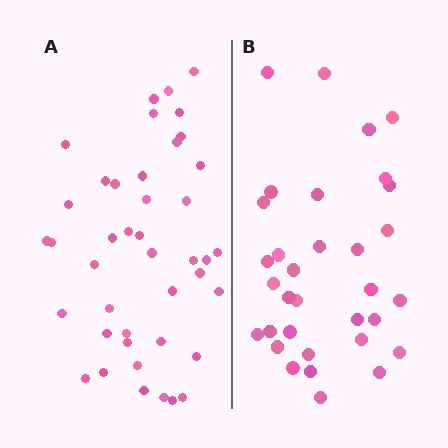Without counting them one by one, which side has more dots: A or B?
Region A (the left region) has more dots.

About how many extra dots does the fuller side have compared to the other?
Region A has roughly 8 or so more dots than region B.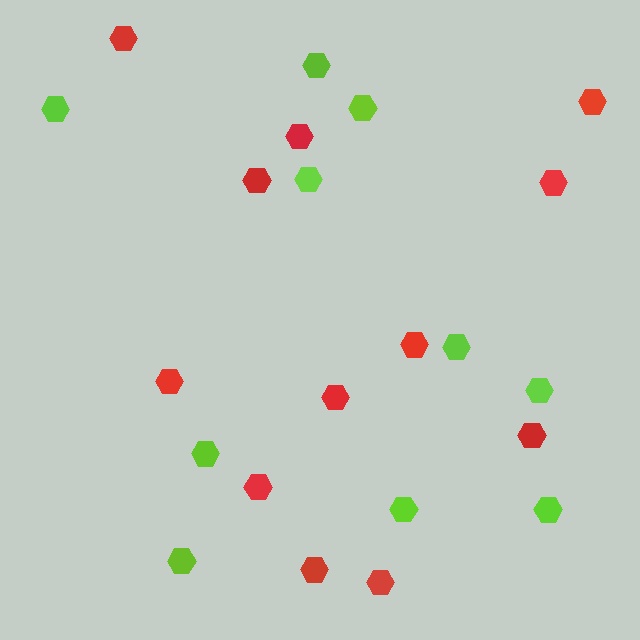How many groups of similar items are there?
There are 2 groups: one group of red hexagons (12) and one group of lime hexagons (10).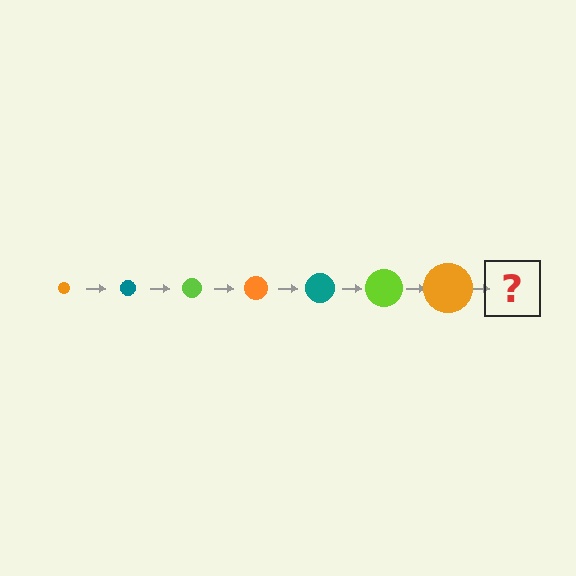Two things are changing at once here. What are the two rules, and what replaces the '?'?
The two rules are that the circle grows larger each step and the color cycles through orange, teal, and lime. The '?' should be a teal circle, larger than the previous one.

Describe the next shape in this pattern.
It should be a teal circle, larger than the previous one.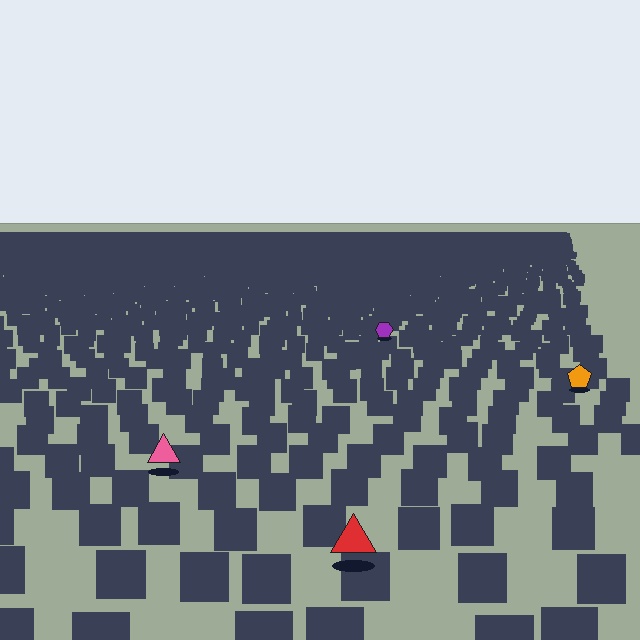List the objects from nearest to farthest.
From nearest to farthest: the red triangle, the pink triangle, the orange pentagon, the purple hexagon.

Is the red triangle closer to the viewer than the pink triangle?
Yes. The red triangle is closer — you can tell from the texture gradient: the ground texture is coarser near it.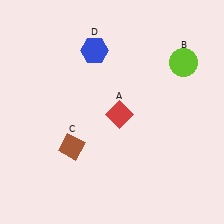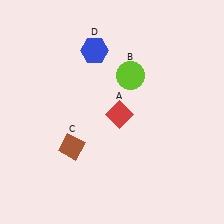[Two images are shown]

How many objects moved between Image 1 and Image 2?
1 object moved between the two images.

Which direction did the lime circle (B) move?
The lime circle (B) moved left.